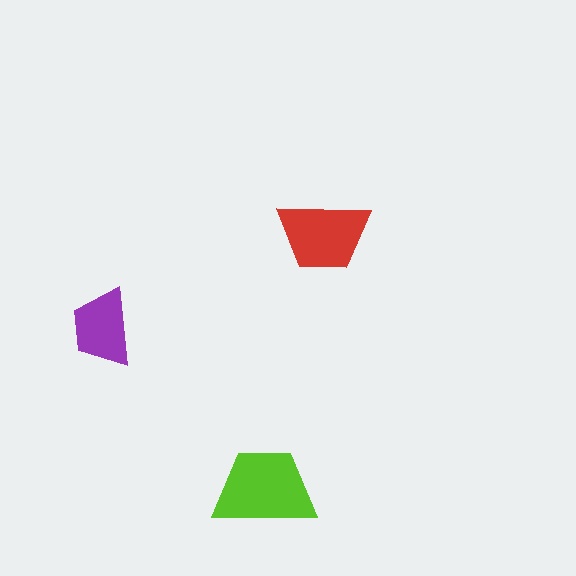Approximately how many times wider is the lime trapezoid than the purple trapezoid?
About 1.5 times wider.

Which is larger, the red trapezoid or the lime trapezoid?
The lime one.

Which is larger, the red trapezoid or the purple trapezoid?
The red one.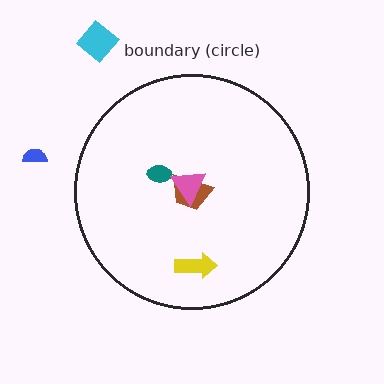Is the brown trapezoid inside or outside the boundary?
Inside.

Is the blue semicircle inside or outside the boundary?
Outside.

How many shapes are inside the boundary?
4 inside, 2 outside.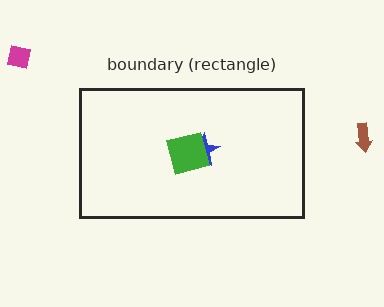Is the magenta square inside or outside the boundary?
Outside.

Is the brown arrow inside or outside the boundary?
Outside.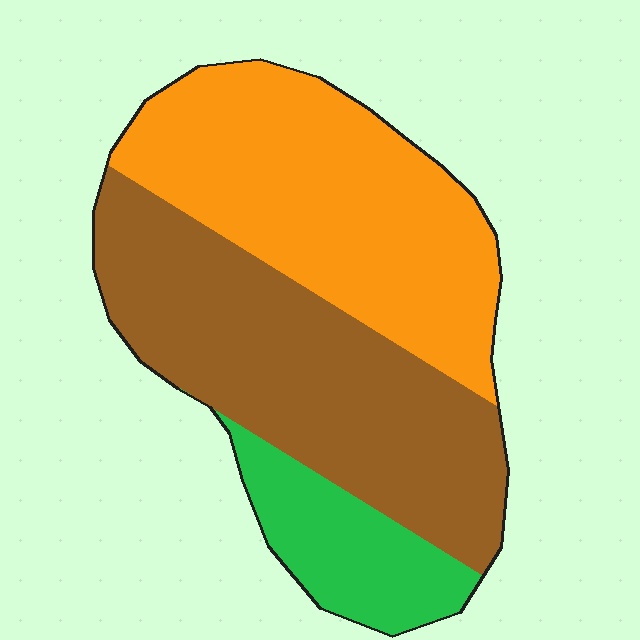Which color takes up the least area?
Green, at roughly 15%.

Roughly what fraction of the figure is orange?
Orange takes up about two fifths (2/5) of the figure.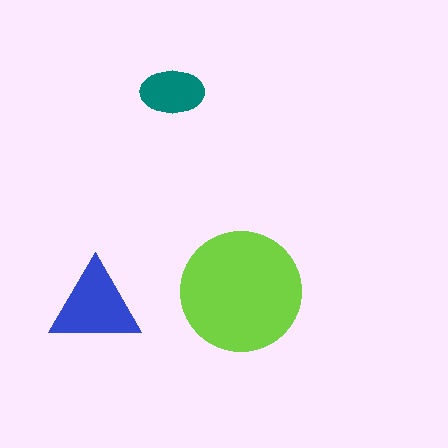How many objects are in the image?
There are 3 objects in the image.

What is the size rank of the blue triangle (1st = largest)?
2nd.